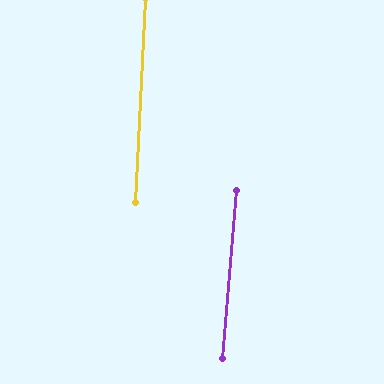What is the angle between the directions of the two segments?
Approximately 2 degrees.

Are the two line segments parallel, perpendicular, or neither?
Parallel — their directions differ by only 1.8°.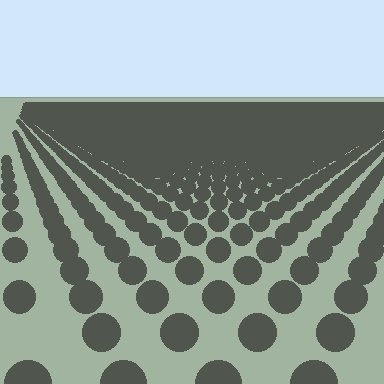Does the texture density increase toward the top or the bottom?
Density increases toward the top.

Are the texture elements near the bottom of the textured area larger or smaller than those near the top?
Larger. Near the bottom, elements are closer to the viewer and appear at a bigger on-screen size.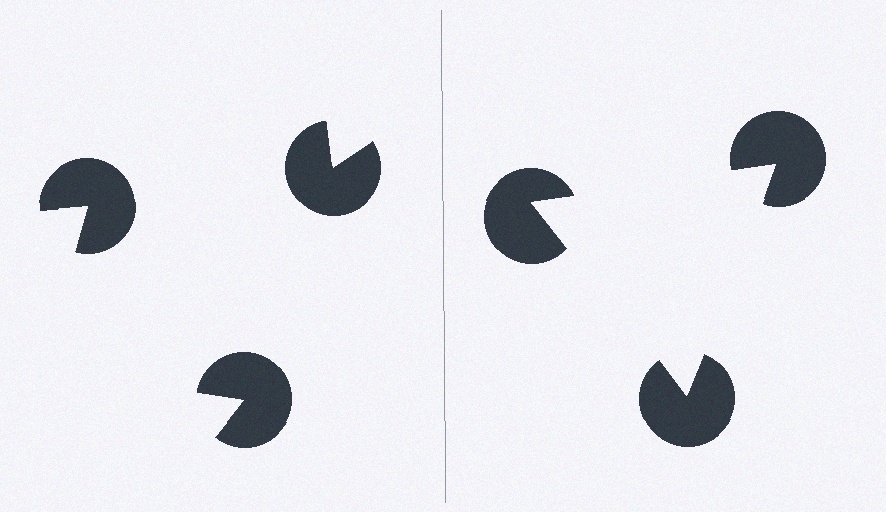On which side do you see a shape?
An illusory triangle appears on the right side. On the left side the wedge cuts are rotated, so no coherent shape forms.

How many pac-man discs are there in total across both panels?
6 — 3 on each side.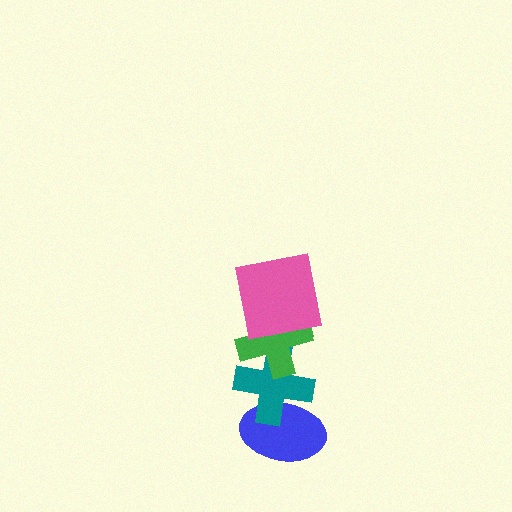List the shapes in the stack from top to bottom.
From top to bottom: the pink square, the green cross, the teal cross, the blue ellipse.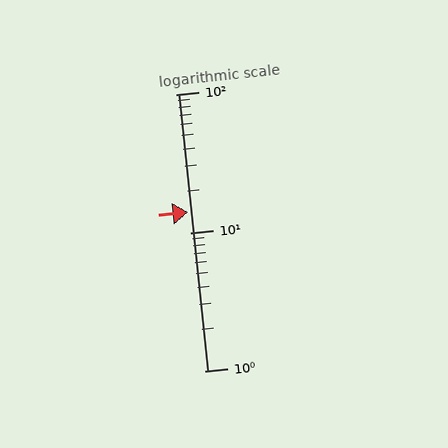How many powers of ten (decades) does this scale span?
The scale spans 2 decades, from 1 to 100.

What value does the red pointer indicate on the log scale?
The pointer indicates approximately 14.